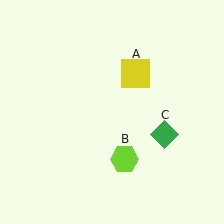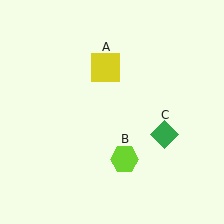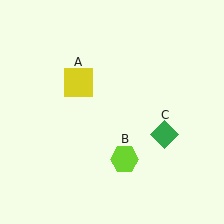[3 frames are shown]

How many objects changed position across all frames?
1 object changed position: yellow square (object A).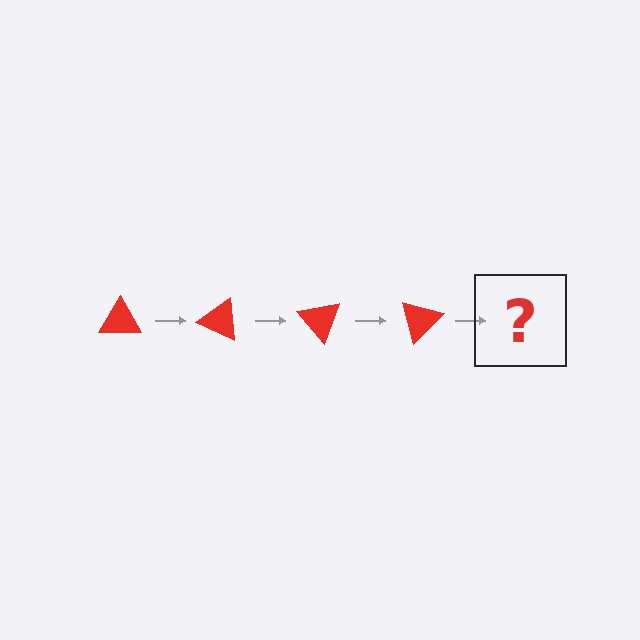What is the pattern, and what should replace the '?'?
The pattern is that the triangle rotates 25 degrees each step. The '?' should be a red triangle rotated 100 degrees.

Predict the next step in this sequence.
The next step is a red triangle rotated 100 degrees.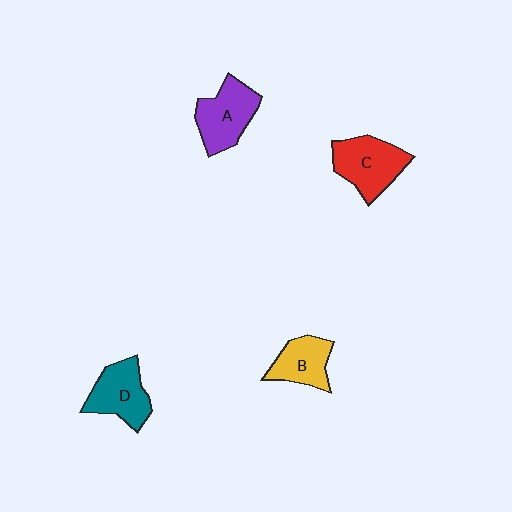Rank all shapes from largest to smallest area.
From largest to smallest: C (red), A (purple), D (teal), B (yellow).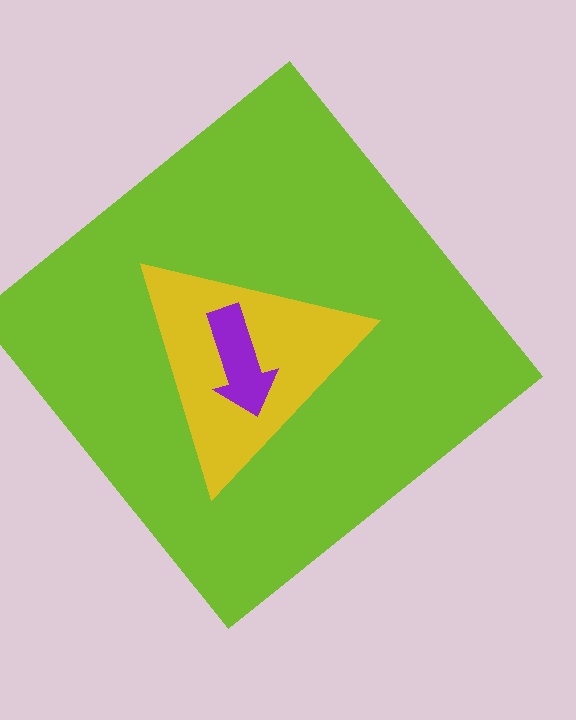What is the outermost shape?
The lime diamond.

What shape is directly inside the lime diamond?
The yellow triangle.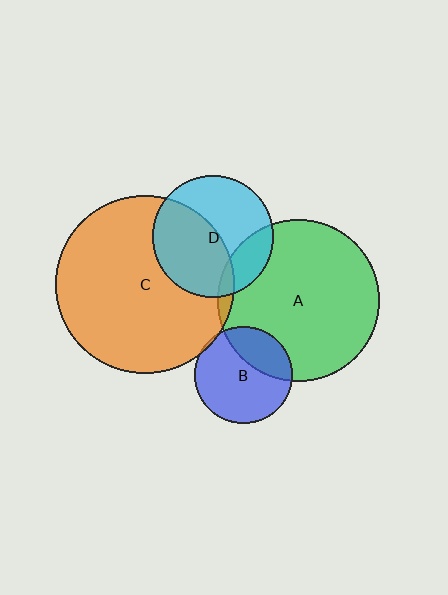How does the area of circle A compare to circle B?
Approximately 2.8 times.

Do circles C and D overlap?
Yes.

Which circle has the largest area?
Circle C (orange).